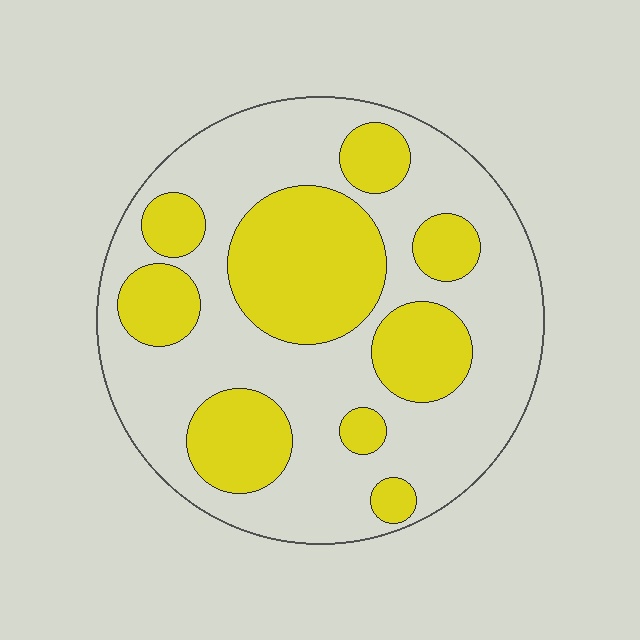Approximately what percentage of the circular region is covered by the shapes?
Approximately 35%.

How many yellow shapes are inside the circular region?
9.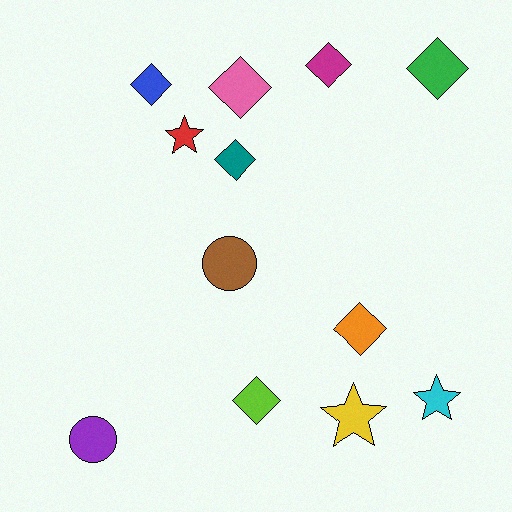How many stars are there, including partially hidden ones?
There are 3 stars.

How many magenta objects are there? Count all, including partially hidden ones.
There is 1 magenta object.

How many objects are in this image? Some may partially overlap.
There are 12 objects.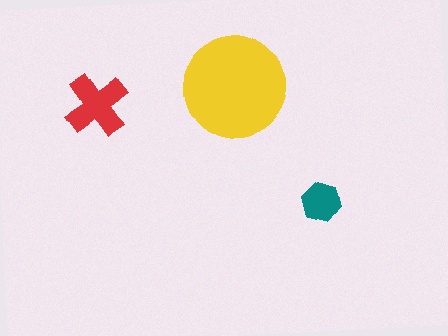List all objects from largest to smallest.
The yellow circle, the red cross, the teal hexagon.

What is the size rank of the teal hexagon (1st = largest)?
3rd.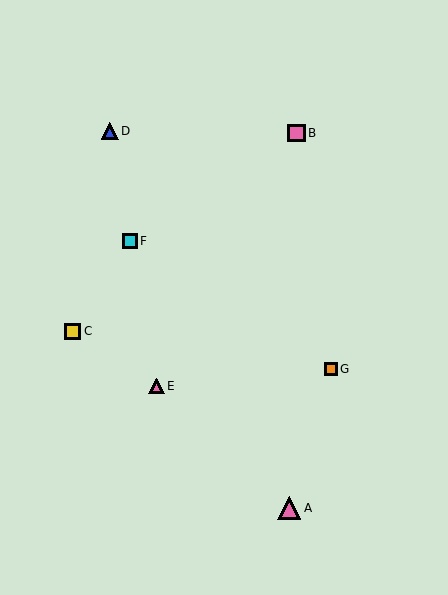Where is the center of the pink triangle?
The center of the pink triangle is at (156, 386).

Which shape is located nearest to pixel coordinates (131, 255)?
The cyan square (labeled F) at (130, 241) is nearest to that location.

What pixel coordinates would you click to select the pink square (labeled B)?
Click at (296, 133) to select the pink square B.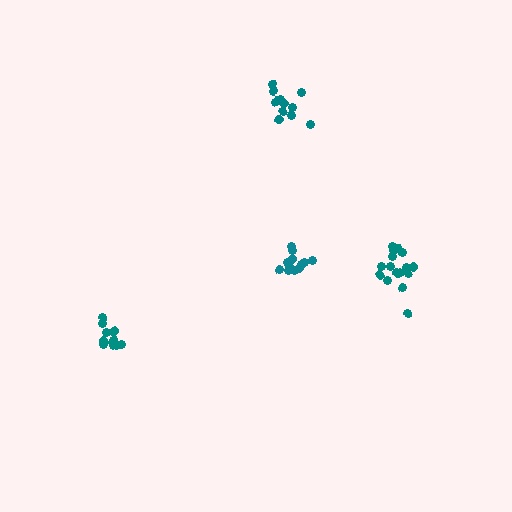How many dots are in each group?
Group 1: 12 dots, Group 2: 12 dots, Group 3: 16 dots, Group 4: 12 dots (52 total).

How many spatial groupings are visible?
There are 4 spatial groupings.